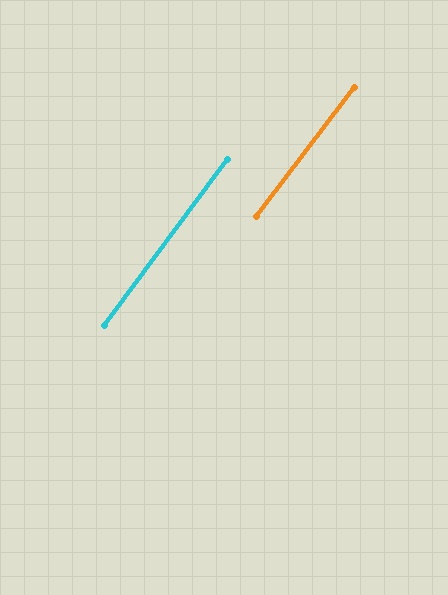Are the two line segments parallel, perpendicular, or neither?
Parallel — their directions differ by only 0.8°.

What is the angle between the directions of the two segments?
Approximately 1 degree.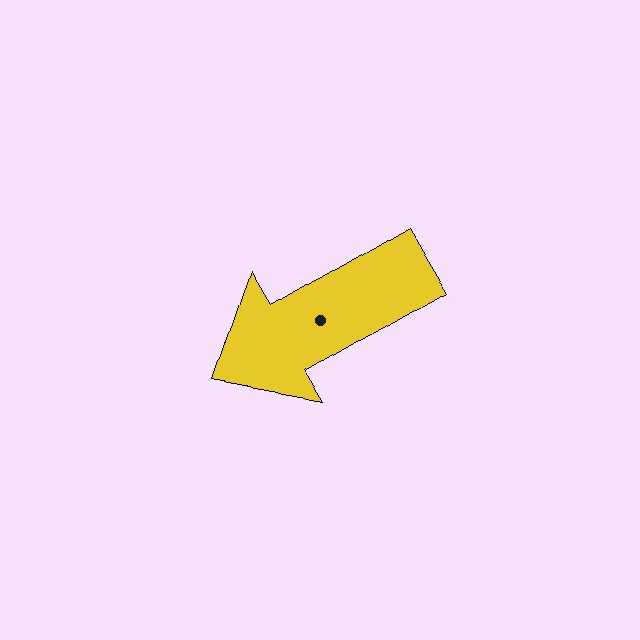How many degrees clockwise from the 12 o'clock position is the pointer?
Approximately 240 degrees.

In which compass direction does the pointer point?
Southwest.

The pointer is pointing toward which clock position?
Roughly 8 o'clock.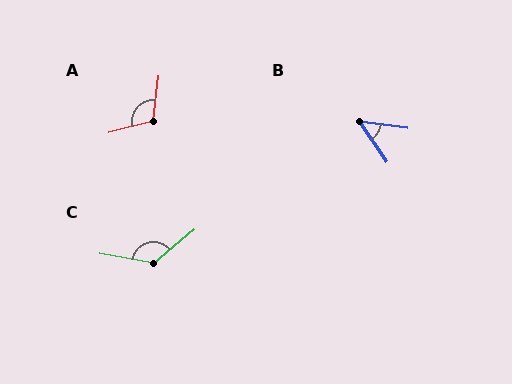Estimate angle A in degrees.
Approximately 111 degrees.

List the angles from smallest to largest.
B (49°), A (111°), C (130°).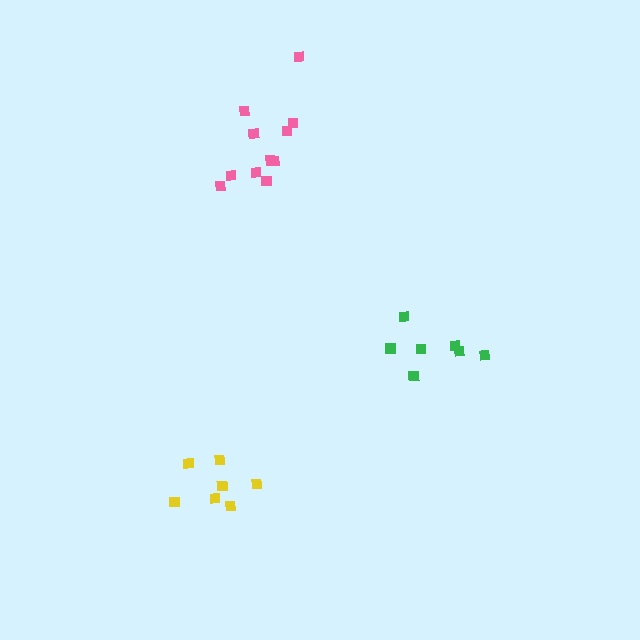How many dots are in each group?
Group 1: 7 dots, Group 2: 7 dots, Group 3: 11 dots (25 total).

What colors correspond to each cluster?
The clusters are colored: green, yellow, pink.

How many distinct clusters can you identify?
There are 3 distinct clusters.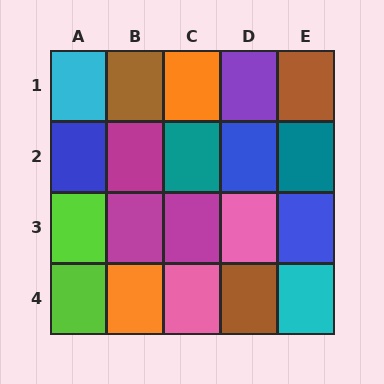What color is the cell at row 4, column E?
Cyan.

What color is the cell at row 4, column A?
Lime.